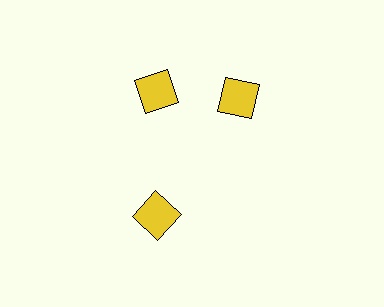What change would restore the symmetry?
The symmetry would be restored by rotating it back into even spacing with its neighbors so that all 3 diamonds sit at equal angles and equal distance from the center.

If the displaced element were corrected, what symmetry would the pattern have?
It would have 3-fold rotational symmetry — the pattern would map onto itself every 120 degrees.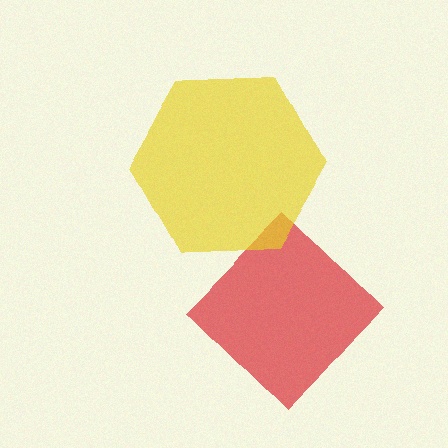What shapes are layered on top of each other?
The layered shapes are: a red diamond, a yellow hexagon.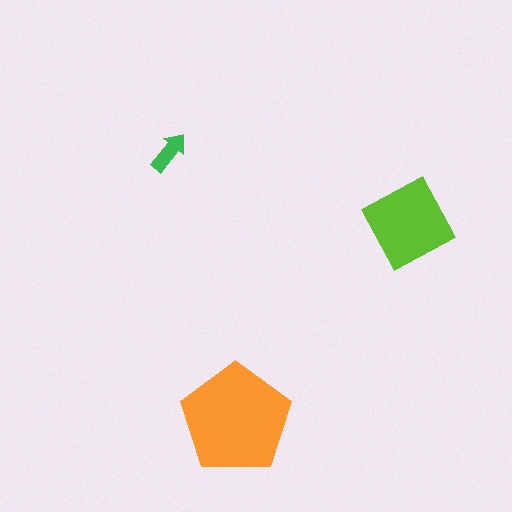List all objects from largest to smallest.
The orange pentagon, the lime diamond, the green arrow.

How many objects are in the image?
There are 3 objects in the image.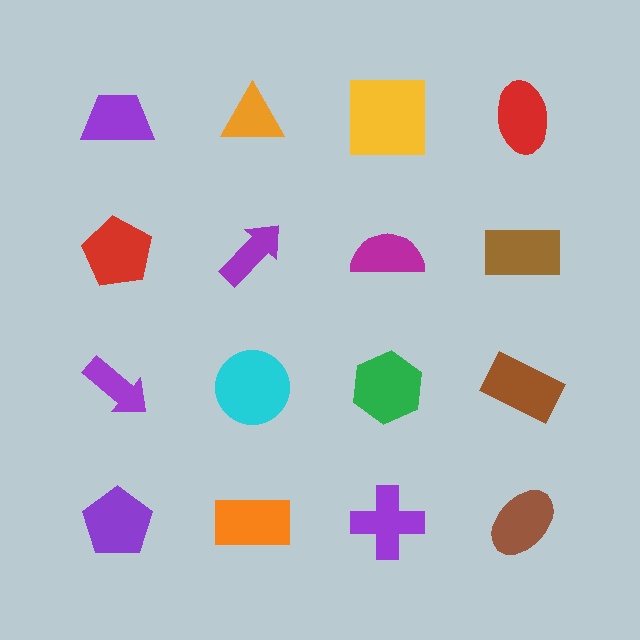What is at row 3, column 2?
A cyan circle.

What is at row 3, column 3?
A green hexagon.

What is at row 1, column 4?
A red ellipse.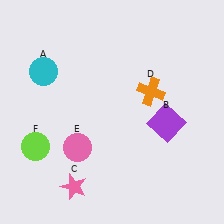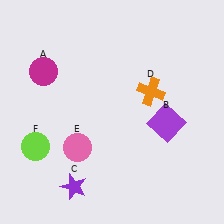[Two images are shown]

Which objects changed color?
A changed from cyan to magenta. C changed from pink to purple.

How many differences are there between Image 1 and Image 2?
There are 2 differences between the two images.